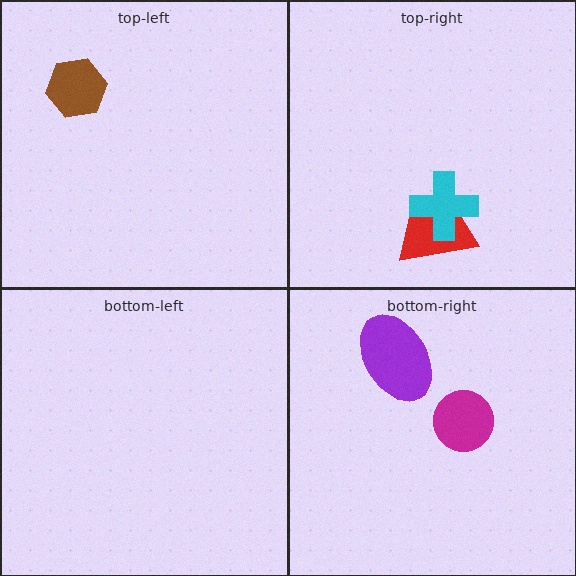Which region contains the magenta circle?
The bottom-right region.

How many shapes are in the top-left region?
1.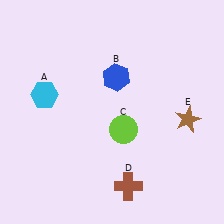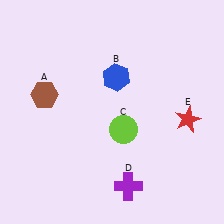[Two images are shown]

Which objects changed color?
A changed from cyan to brown. D changed from brown to purple. E changed from brown to red.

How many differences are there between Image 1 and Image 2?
There are 3 differences between the two images.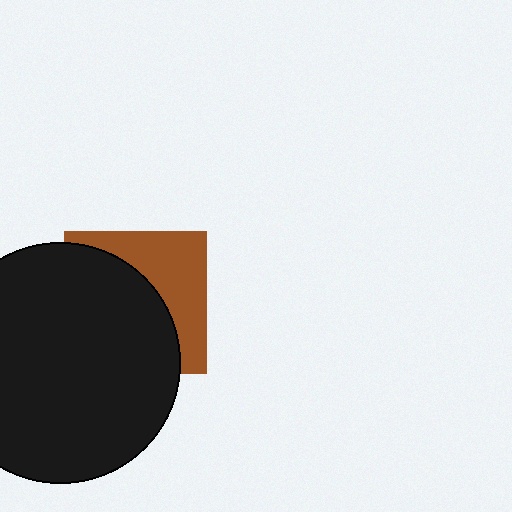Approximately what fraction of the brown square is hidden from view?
Roughly 60% of the brown square is hidden behind the black circle.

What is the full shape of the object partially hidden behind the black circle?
The partially hidden object is a brown square.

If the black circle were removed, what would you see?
You would see the complete brown square.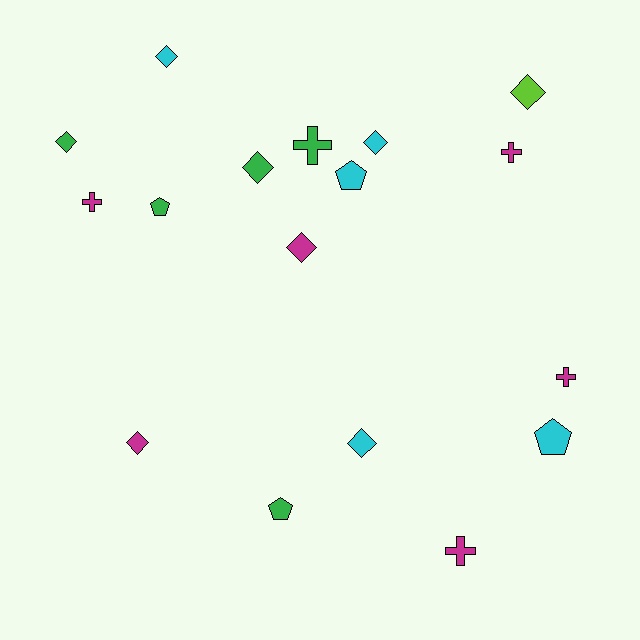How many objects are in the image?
There are 17 objects.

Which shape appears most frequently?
Diamond, with 8 objects.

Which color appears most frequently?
Magenta, with 6 objects.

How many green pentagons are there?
There are 2 green pentagons.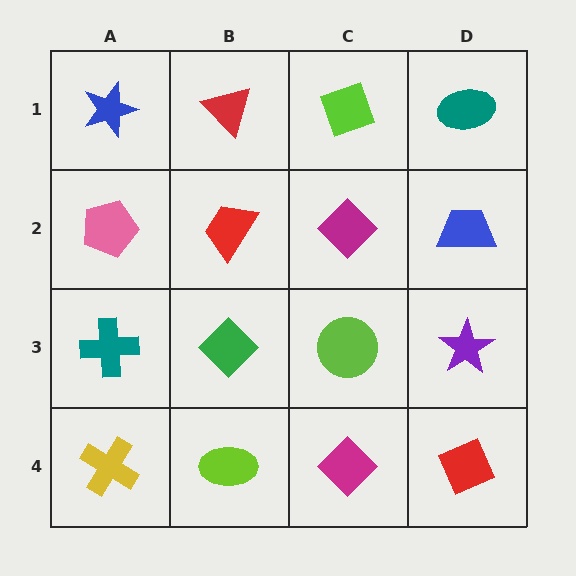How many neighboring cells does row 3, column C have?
4.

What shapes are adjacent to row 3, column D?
A blue trapezoid (row 2, column D), a red diamond (row 4, column D), a lime circle (row 3, column C).